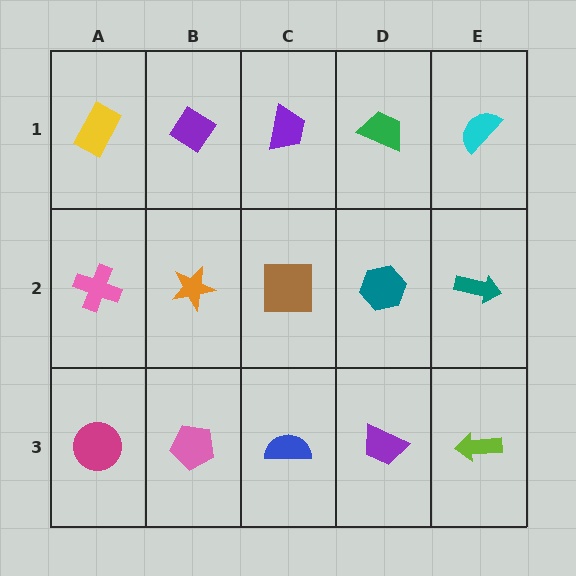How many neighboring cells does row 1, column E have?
2.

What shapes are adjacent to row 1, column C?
A brown square (row 2, column C), a purple diamond (row 1, column B), a green trapezoid (row 1, column D).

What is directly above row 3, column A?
A pink cross.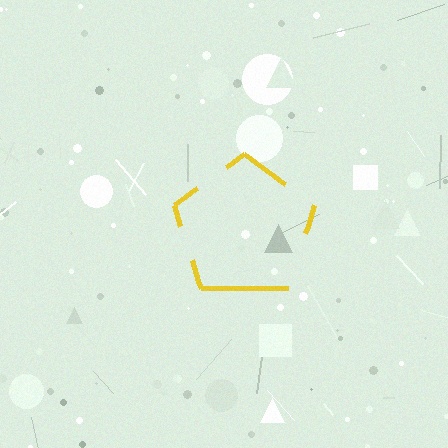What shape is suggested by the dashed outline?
The dashed outline suggests a pentagon.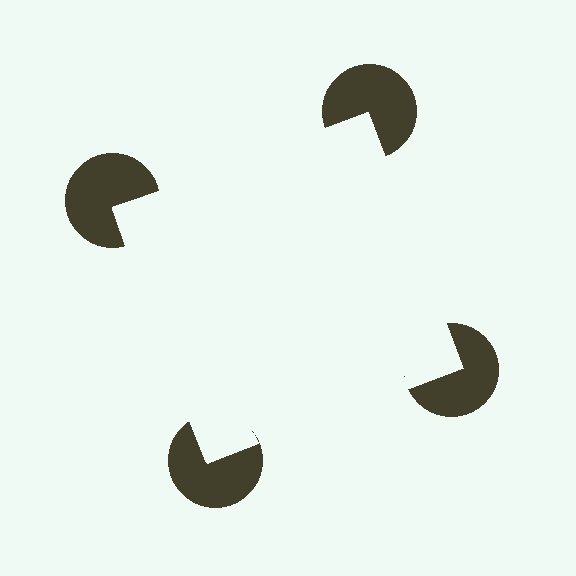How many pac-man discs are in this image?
There are 4 — one at each vertex of the illusory square.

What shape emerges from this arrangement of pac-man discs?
An illusory square — its edges are inferred from the aligned wedge cuts in the pac-man discs, not physically drawn.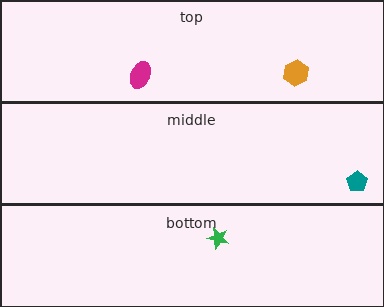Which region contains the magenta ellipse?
The top region.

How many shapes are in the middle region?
1.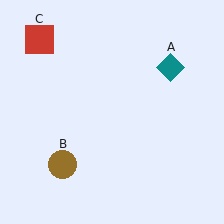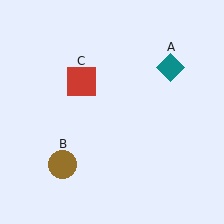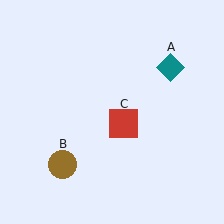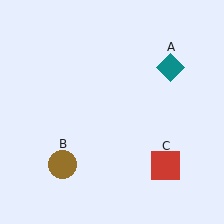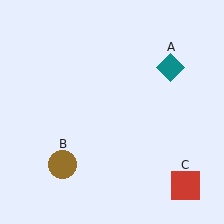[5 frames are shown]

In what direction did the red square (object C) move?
The red square (object C) moved down and to the right.